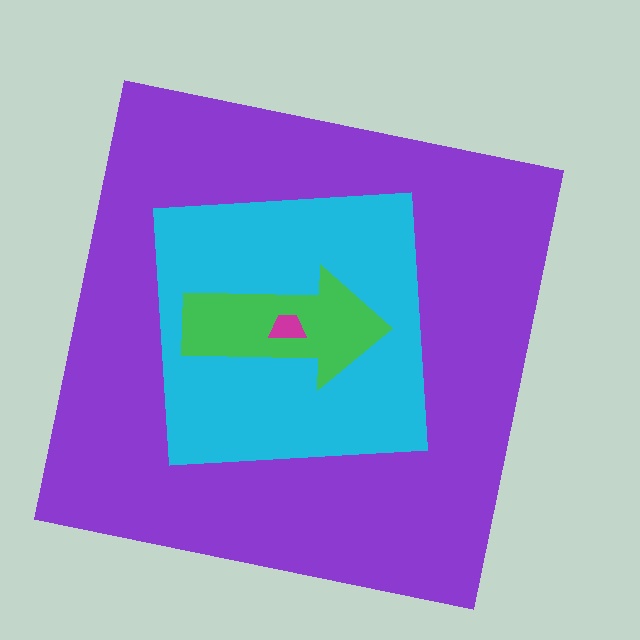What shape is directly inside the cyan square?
The green arrow.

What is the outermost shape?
The purple square.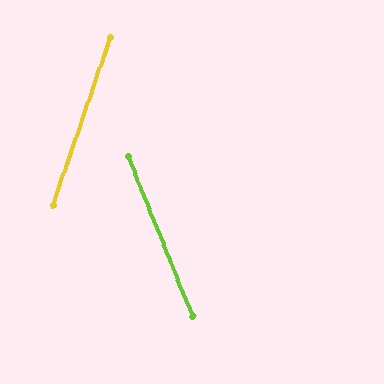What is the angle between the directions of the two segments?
Approximately 41 degrees.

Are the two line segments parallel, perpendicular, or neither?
Neither parallel nor perpendicular — they differ by about 41°.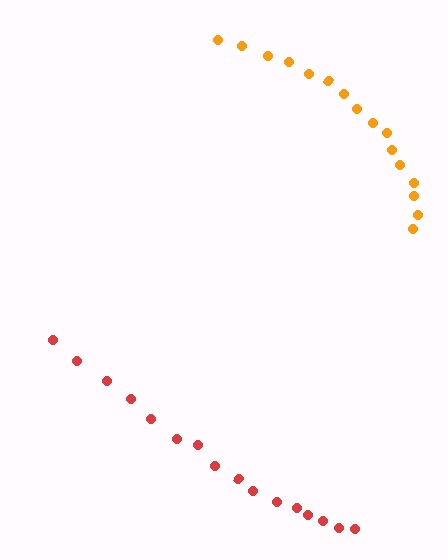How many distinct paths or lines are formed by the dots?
There are 2 distinct paths.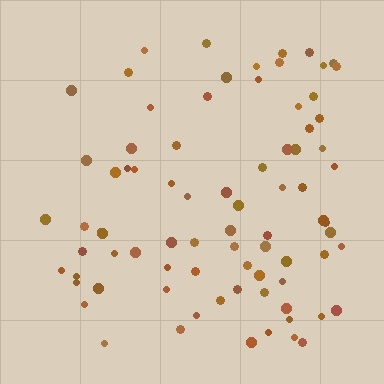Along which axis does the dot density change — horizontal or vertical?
Horizontal.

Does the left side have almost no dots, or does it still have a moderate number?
Still a moderate number, just noticeably fewer than the right.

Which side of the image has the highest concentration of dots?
The right.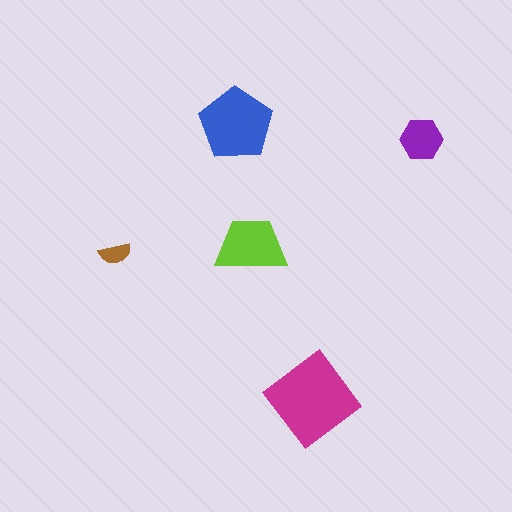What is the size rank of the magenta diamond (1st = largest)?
1st.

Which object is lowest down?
The magenta diamond is bottommost.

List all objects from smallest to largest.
The brown semicircle, the purple hexagon, the lime trapezoid, the blue pentagon, the magenta diamond.